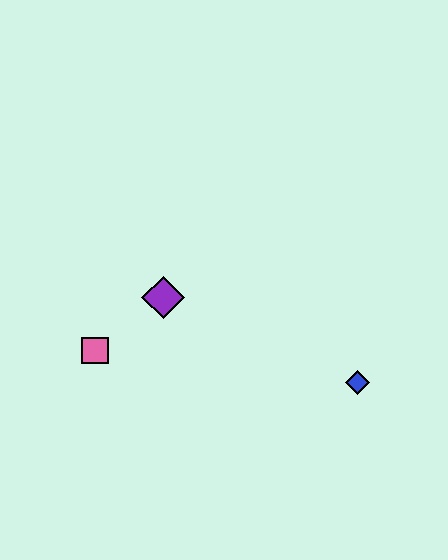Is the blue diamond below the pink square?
Yes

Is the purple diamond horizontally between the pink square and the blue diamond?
Yes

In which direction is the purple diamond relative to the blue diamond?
The purple diamond is to the left of the blue diamond.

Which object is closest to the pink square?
The purple diamond is closest to the pink square.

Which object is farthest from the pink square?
The blue diamond is farthest from the pink square.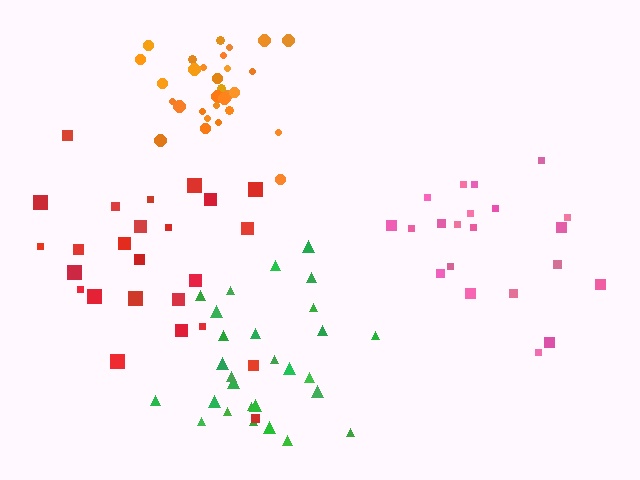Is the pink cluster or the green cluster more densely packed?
Green.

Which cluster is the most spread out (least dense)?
Red.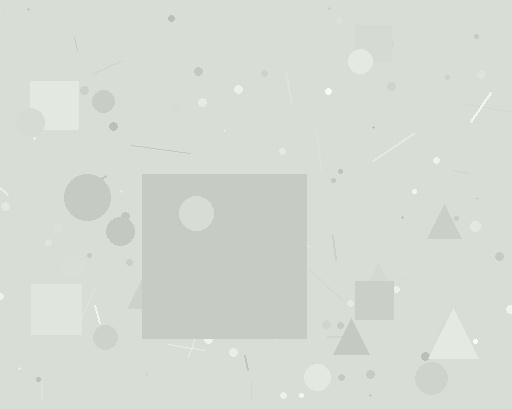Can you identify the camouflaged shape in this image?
The camouflaged shape is a square.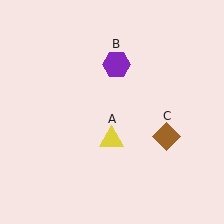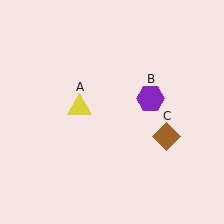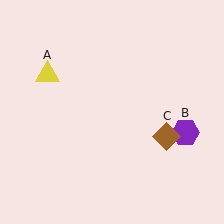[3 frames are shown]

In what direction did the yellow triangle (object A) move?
The yellow triangle (object A) moved up and to the left.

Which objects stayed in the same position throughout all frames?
Brown diamond (object C) remained stationary.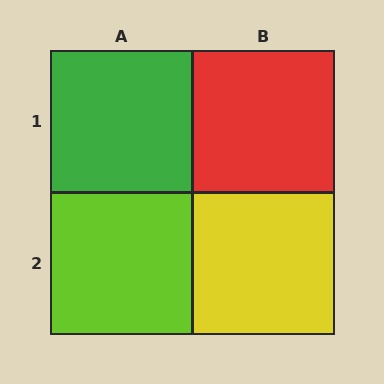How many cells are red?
1 cell is red.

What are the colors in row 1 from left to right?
Green, red.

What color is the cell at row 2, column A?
Lime.